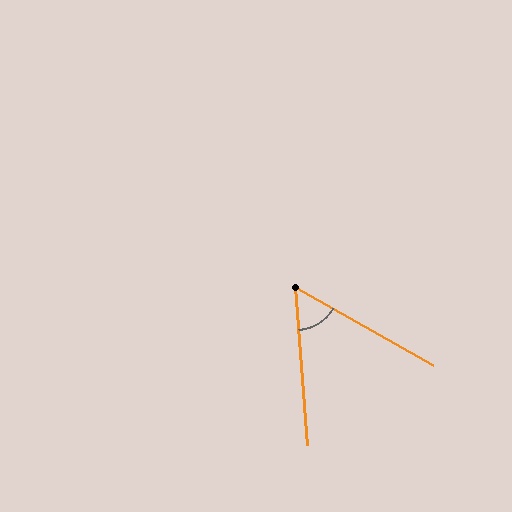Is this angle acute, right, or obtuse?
It is acute.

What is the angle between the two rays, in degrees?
Approximately 56 degrees.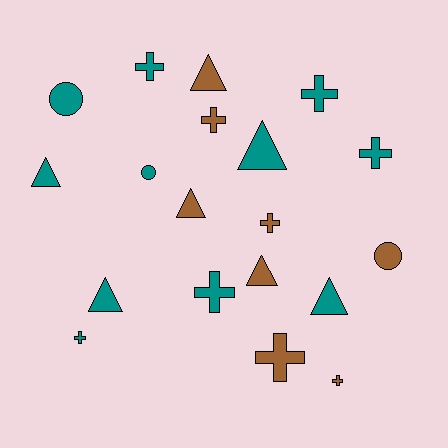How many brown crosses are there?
There are 4 brown crosses.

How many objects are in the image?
There are 19 objects.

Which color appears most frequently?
Teal, with 11 objects.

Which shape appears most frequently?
Cross, with 9 objects.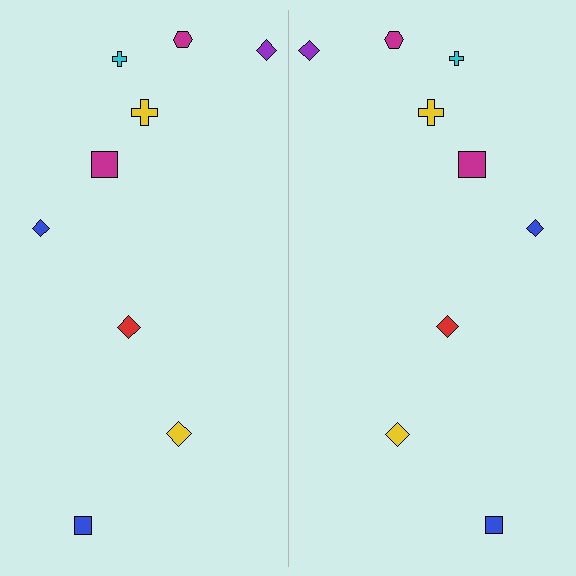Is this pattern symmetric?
Yes, this pattern has bilateral (reflection) symmetry.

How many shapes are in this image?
There are 18 shapes in this image.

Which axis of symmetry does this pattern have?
The pattern has a vertical axis of symmetry running through the center of the image.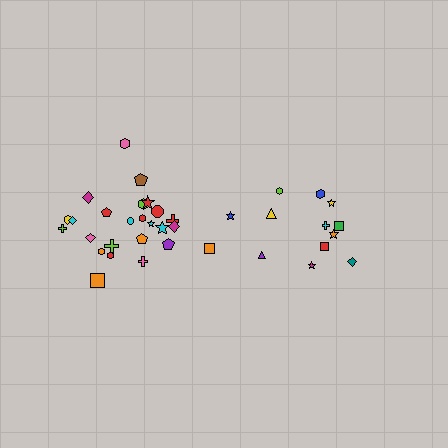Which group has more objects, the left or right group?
The left group.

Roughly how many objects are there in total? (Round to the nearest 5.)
Roughly 35 objects in total.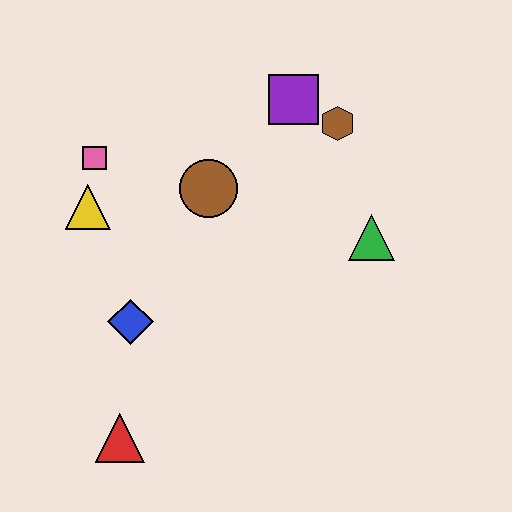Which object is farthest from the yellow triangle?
The green triangle is farthest from the yellow triangle.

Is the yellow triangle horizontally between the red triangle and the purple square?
No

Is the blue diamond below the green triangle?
Yes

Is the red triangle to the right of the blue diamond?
No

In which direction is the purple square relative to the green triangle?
The purple square is above the green triangle.